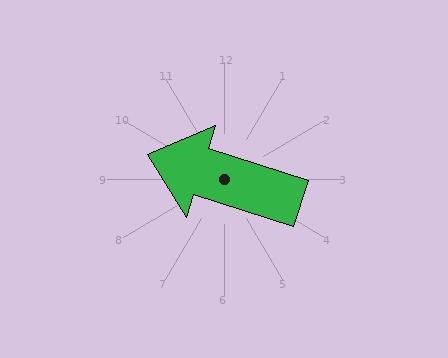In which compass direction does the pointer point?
West.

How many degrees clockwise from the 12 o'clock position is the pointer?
Approximately 287 degrees.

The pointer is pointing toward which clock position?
Roughly 10 o'clock.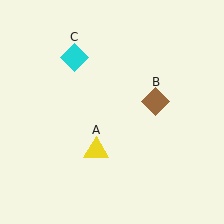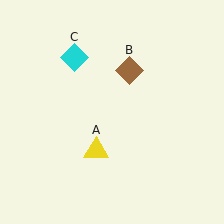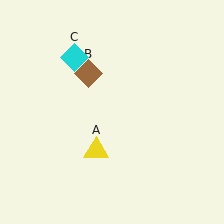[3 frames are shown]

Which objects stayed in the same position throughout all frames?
Yellow triangle (object A) and cyan diamond (object C) remained stationary.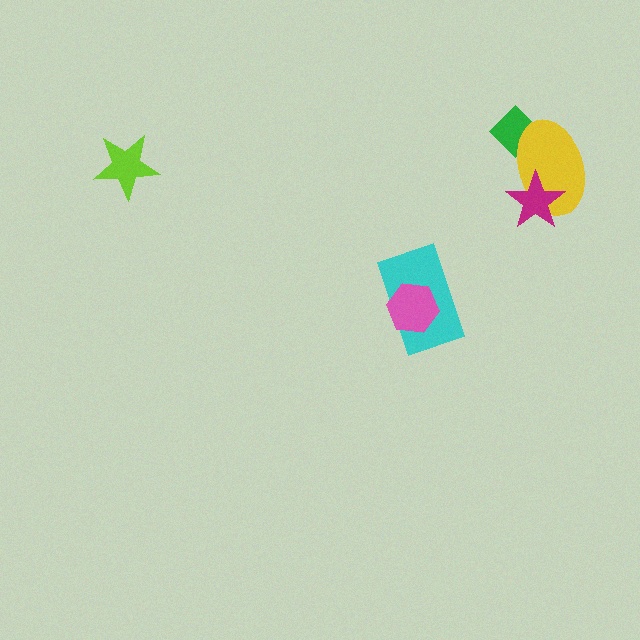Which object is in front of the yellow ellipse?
The magenta star is in front of the yellow ellipse.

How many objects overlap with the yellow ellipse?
2 objects overlap with the yellow ellipse.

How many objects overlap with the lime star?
0 objects overlap with the lime star.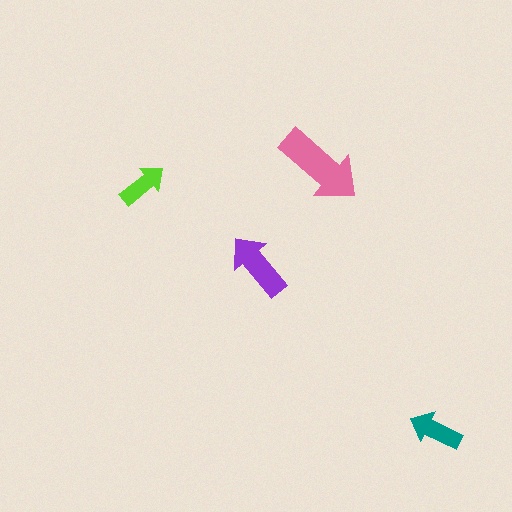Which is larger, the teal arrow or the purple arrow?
The purple one.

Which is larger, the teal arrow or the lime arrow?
The teal one.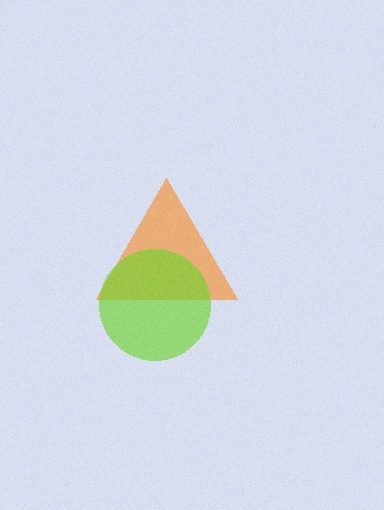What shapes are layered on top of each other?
The layered shapes are: an orange triangle, a lime circle.